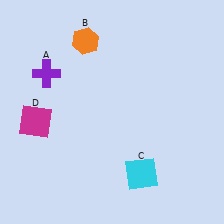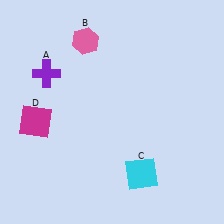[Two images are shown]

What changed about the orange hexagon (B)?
In Image 1, B is orange. In Image 2, it changed to pink.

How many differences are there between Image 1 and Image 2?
There is 1 difference between the two images.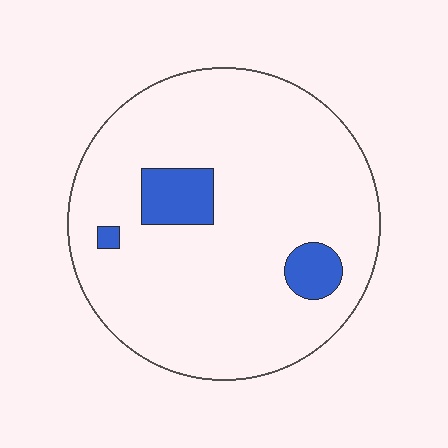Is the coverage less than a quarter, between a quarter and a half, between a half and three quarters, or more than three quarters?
Less than a quarter.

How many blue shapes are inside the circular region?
3.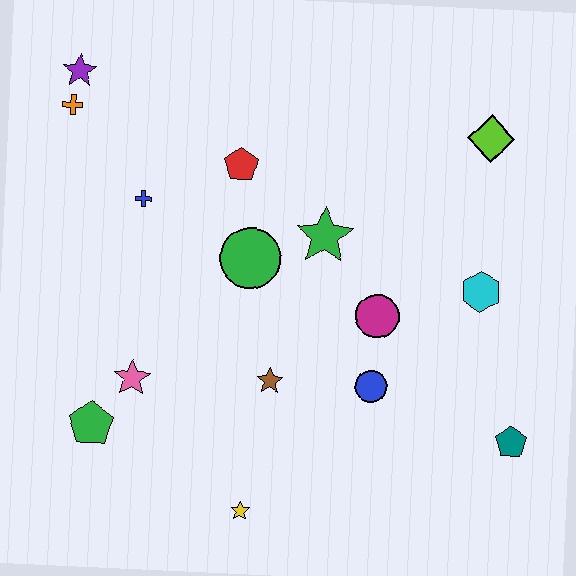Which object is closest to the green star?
The green circle is closest to the green star.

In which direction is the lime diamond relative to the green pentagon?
The lime diamond is to the right of the green pentagon.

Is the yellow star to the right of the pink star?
Yes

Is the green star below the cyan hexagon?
No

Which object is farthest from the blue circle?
The purple star is farthest from the blue circle.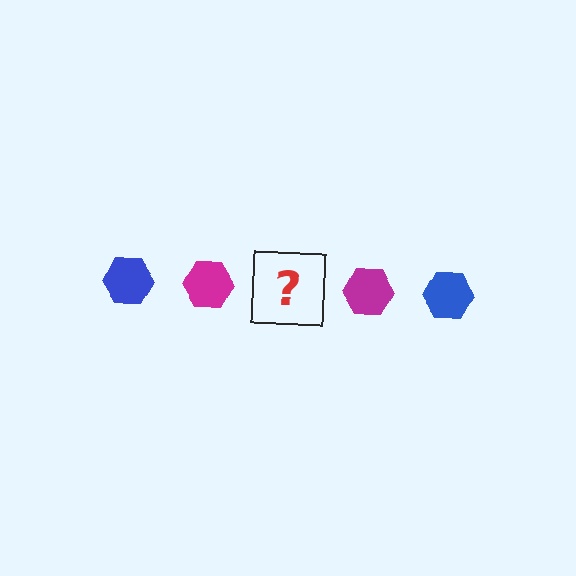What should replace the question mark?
The question mark should be replaced with a blue hexagon.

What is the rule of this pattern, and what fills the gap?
The rule is that the pattern cycles through blue, magenta hexagons. The gap should be filled with a blue hexagon.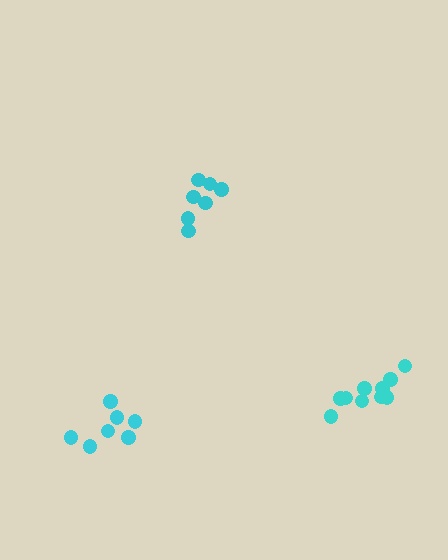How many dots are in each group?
Group 1: 7 dots, Group 2: 7 dots, Group 3: 10 dots (24 total).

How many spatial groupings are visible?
There are 3 spatial groupings.